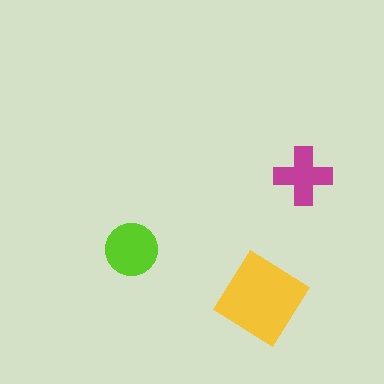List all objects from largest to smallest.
The yellow diamond, the lime circle, the magenta cross.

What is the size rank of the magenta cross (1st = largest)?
3rd.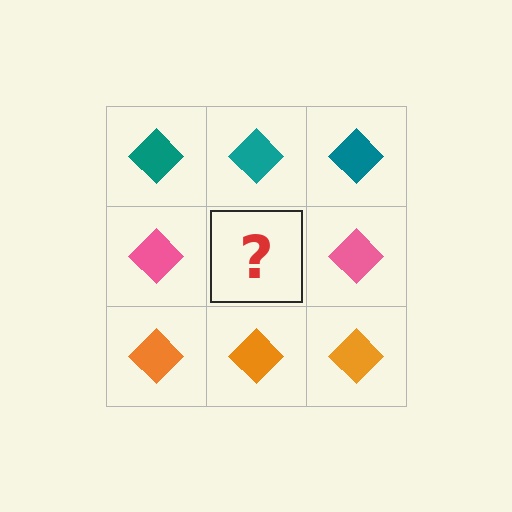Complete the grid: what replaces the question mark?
The question mark should be replaced with a pink diamond.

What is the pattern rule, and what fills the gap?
The rule is that each row has a consistent color. The gap should be filled with a pink diamond.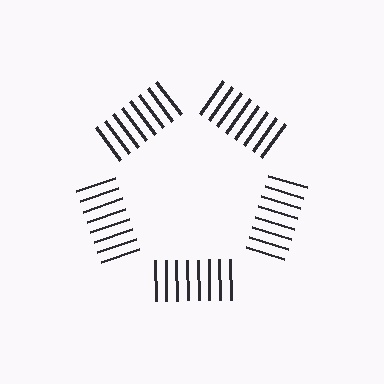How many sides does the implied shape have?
5 sides — the line-ends trace a pentagon.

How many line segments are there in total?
40 — 8 along each of the 5 edges.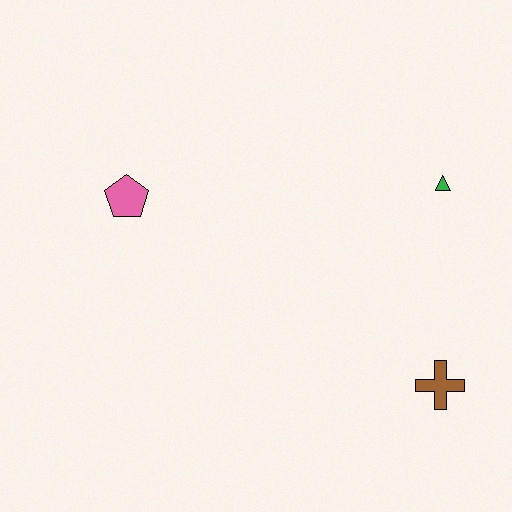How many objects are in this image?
There are 3 objects.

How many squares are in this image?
There are no squares.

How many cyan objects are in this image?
There are no cyan objects.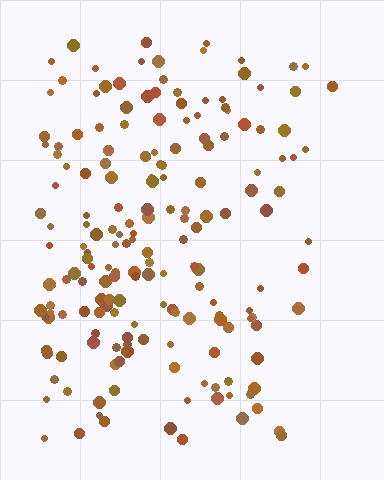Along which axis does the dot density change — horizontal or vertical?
Horizontal.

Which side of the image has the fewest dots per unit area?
The right.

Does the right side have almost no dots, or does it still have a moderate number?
Still a moderate number, just noticeably fewer than the left.